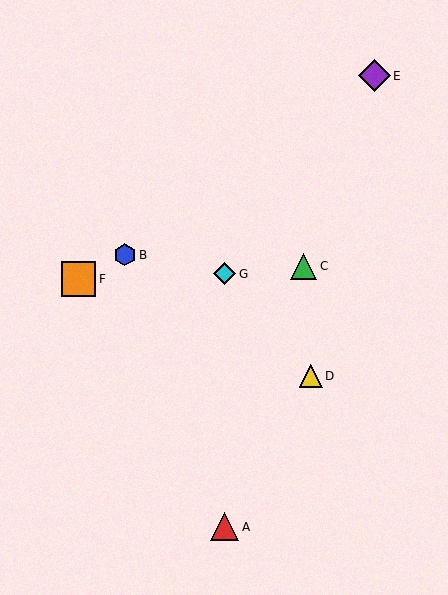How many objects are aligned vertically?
2 objects (A, G) are aligned vertically.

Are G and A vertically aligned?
Yes, both are at x≈225.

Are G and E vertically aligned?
No, G is at x≈225 and E is at x≈374.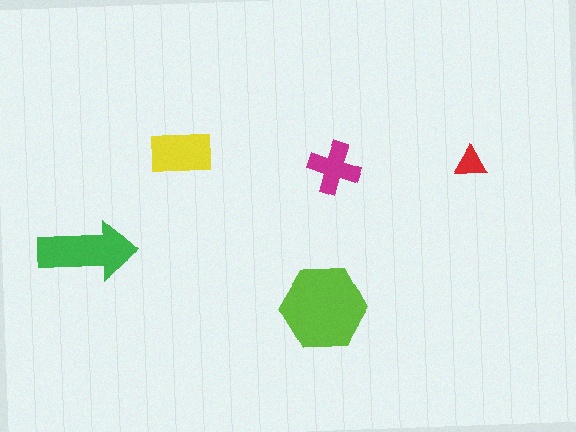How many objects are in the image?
There are 5 objects in the image.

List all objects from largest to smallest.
The lime hexagon, the green arrow, the yellow rectangle, the magenta cross, the red triangle.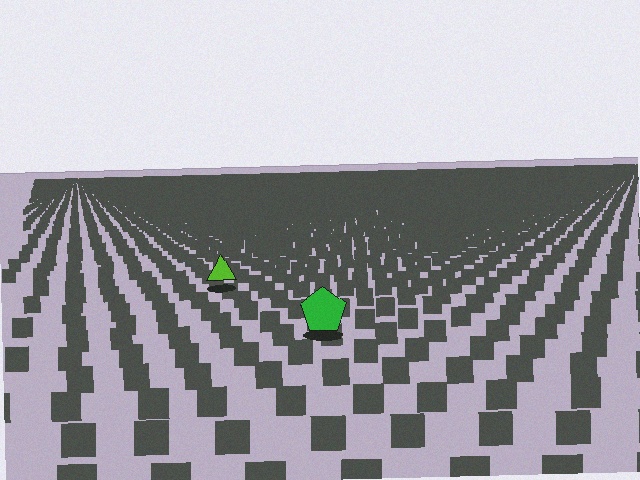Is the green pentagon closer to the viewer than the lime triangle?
Yes. The green pentagon is closer — you can tell from the texture gradient: the ground texture is coarser near it.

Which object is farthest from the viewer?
The lime triangle is farthest from the viewer. It appears smaller and the ground texture around it is denser.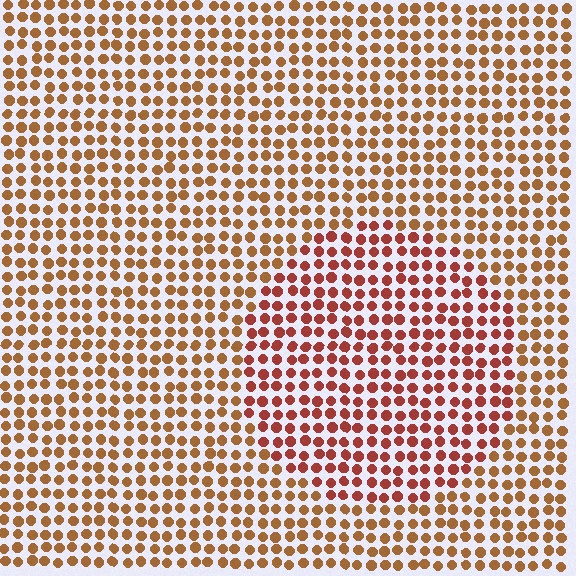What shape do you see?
I see a circle.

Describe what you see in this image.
The image is filled with small brown elements in a uniform arrangement. A circle-shaped region is visible where the elements are tinted to a slightly different hue, forming a subtle color boundary.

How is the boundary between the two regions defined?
The boundary is defined purely by a slight shift in hue (about 26 degrees). Spacing, size, and orientation are identical on both sides.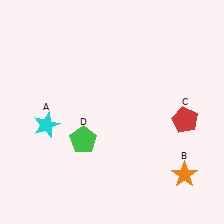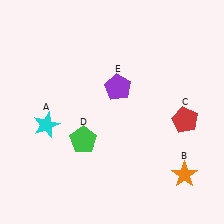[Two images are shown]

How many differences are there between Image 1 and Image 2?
There is 1 difference between the two images.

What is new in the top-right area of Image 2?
A purple pentagon (E) was added in the top-right area of Image 2.